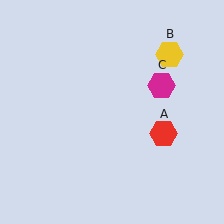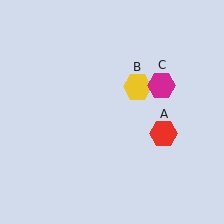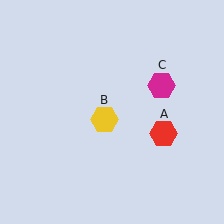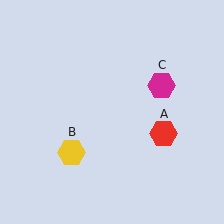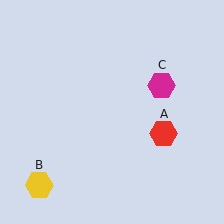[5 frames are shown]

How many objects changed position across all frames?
1 object changed position: yellow hexagon (object B).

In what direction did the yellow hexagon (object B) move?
The yellow hexagon (object B) moved down and to the left.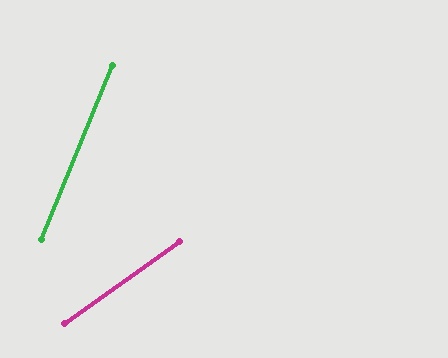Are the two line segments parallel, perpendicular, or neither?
Neither parallel nor perpendicular — they differ by about 32°.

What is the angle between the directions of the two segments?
Approximately 32 degrees.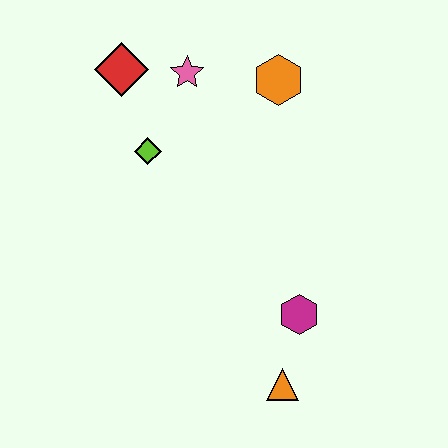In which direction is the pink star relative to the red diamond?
The pink star is to the right of the red diamond.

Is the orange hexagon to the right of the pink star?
Yes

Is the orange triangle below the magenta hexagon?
Yes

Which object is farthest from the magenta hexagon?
The red diamond is farthest from the magenta hexagon.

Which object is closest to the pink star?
The red diamond is closest to the pink star.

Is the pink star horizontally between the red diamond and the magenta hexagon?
Yes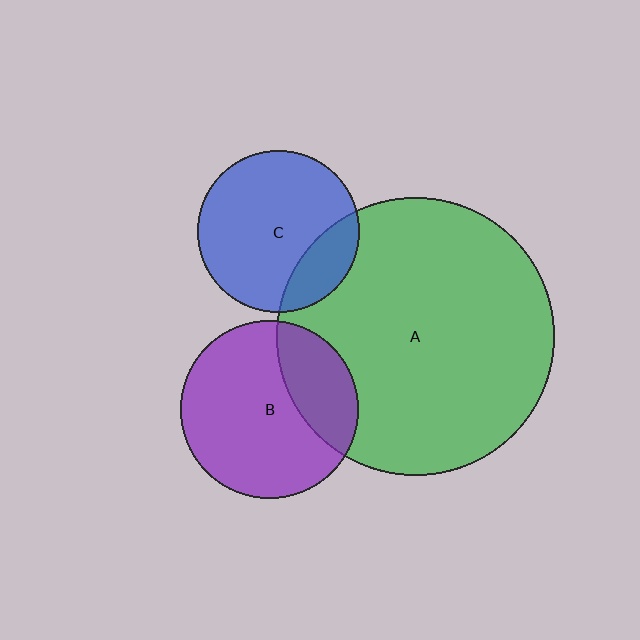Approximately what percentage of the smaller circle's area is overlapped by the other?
Approximately 30%.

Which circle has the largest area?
Circle A (green).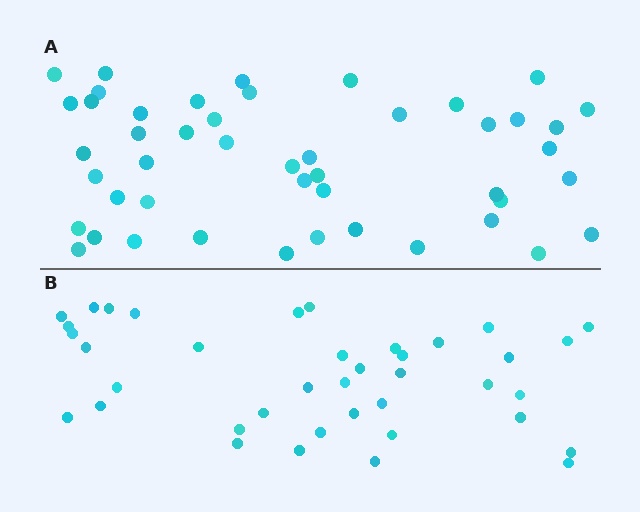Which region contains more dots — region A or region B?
Region A (the top region) has more dots.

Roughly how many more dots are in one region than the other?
Region A has roughly 8 or so more dots than region B.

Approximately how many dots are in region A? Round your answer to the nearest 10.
About 50 dots. (The exact count is 47, which rounds to 50.)